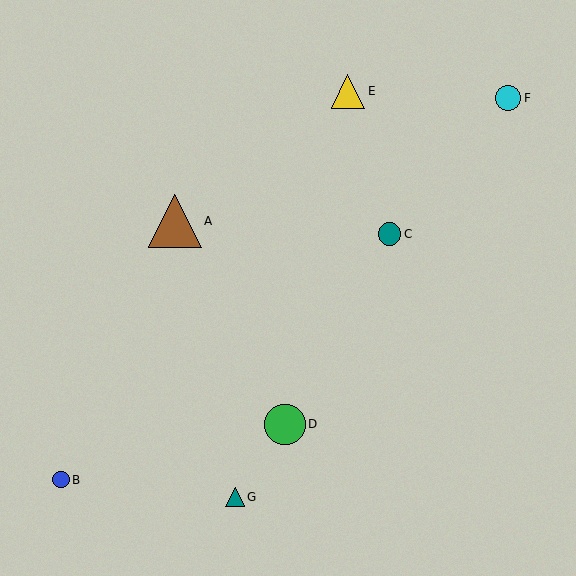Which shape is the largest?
The brown triangle (labeled A) is the largest.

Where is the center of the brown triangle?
The center of the brown triangle is at (175, 221).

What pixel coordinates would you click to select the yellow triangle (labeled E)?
Click at (348, 91) to select the yellow triangle E.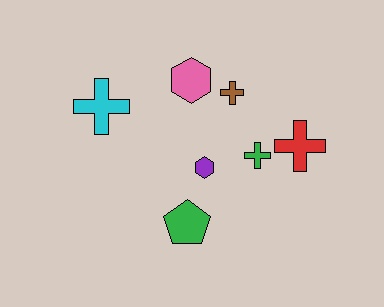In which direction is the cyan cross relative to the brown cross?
The cyan cross is to the left of the brown cross.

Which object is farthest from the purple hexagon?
The cyan cross is farthest from the purple hexagon.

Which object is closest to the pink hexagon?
The brown cross is closest to the pink hexagon.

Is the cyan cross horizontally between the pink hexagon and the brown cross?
No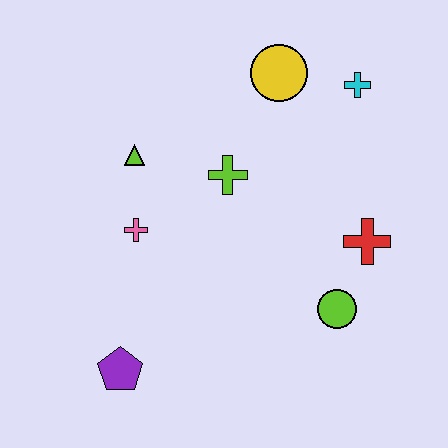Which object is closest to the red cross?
The lime circle is closest to the red cross.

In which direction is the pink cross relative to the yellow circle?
The pink cross is below the yellow circle.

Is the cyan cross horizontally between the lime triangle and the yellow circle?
No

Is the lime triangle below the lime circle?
No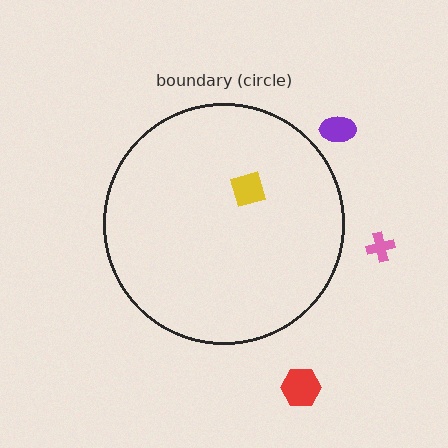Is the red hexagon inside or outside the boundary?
Outside.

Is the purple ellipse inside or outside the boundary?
Outside.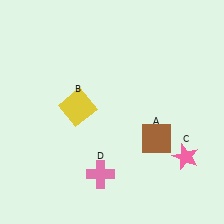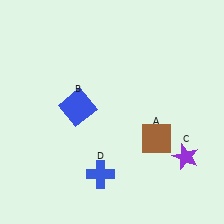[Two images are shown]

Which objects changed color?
B changed from yellow to blue. C changed from pink to purple. D changed from pink to blue.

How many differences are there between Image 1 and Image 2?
There are 3 differences between the two images.